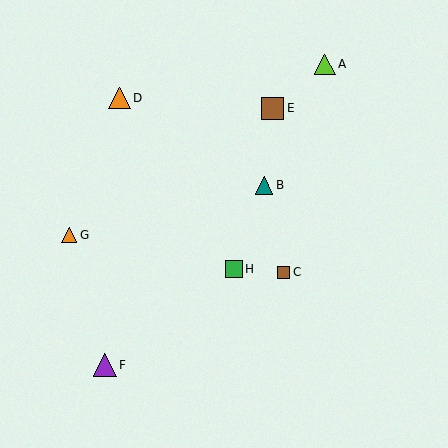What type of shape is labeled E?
Shape E is a brown square.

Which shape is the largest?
The purple triangle (labeled F) is the largest.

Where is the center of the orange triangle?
The center of the orange triangle is at (69, 235).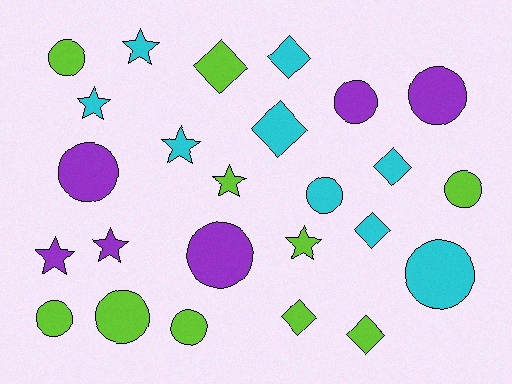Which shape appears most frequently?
Circle, with 11 objects.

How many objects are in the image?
There are 25 objects.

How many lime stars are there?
There are 2 lime stars.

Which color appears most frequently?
Lime, with 10 objects.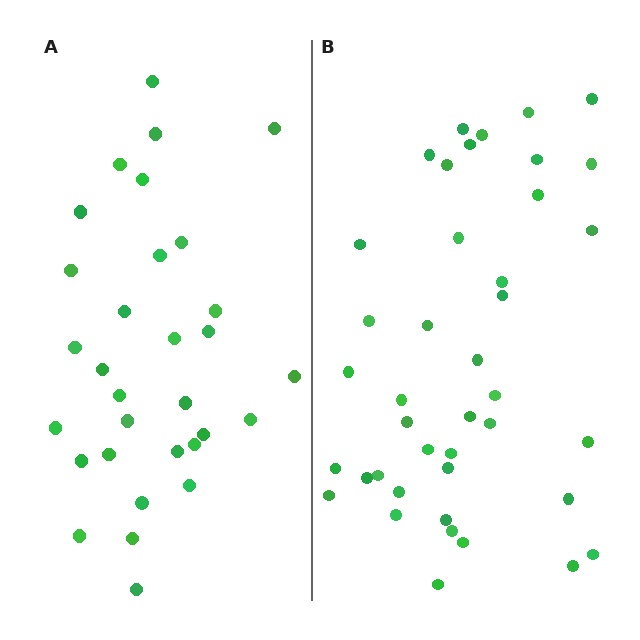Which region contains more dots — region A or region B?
Region B (the right region) has more dots.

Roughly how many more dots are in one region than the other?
Region B has roughly 10 or so more dots than region A.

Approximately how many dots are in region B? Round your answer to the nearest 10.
About 40 dots. (The exact count is 41, which rounds to 40.)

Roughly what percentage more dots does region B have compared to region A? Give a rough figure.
About 30% more.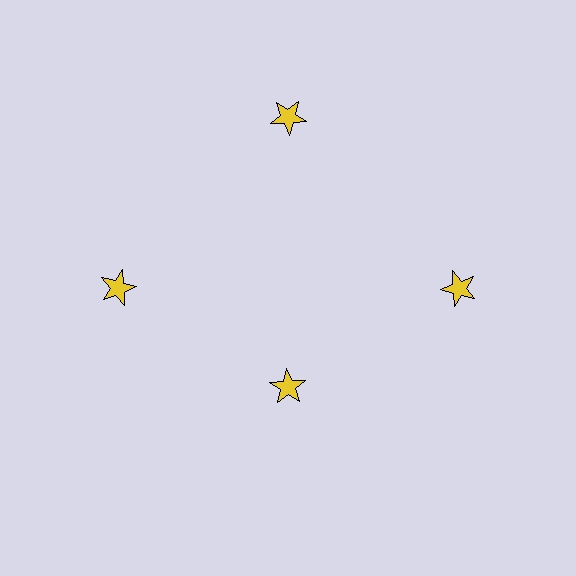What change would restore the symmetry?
The symmetry would be restored by moving it outward, back onto the ring so that all 4 stars sit at equal angles and equal distance from the center.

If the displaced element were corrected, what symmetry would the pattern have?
It would have 4-fold rotational symmetry — the pattern would map onto itself every 90 degrees.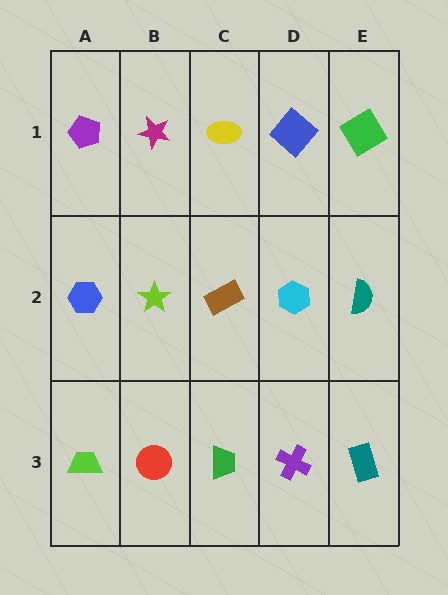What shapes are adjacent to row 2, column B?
A magenta star (row 1, column B), a red circle (row 3, column B), a blue hexagon (row 2, column A), a brown rectangle (row 2, column C).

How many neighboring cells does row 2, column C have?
4.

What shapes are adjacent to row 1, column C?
A brown rectangle (row 2, column C), a magenta star (row 1, column B), a blue diamond (row 1, column D).